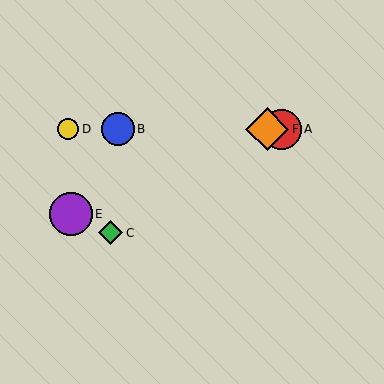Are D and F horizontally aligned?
Yes, both are at y≈129.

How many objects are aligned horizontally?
4 objects (A, B, D, F) are aligned horizontally.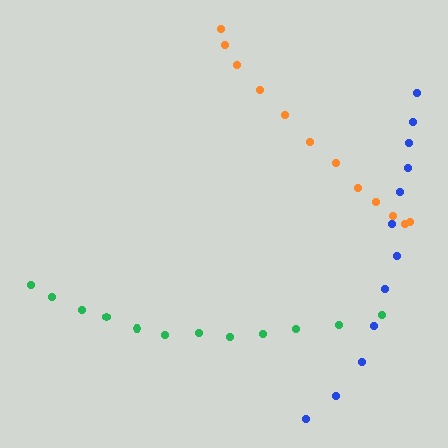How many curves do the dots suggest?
There are 3 distinct paths.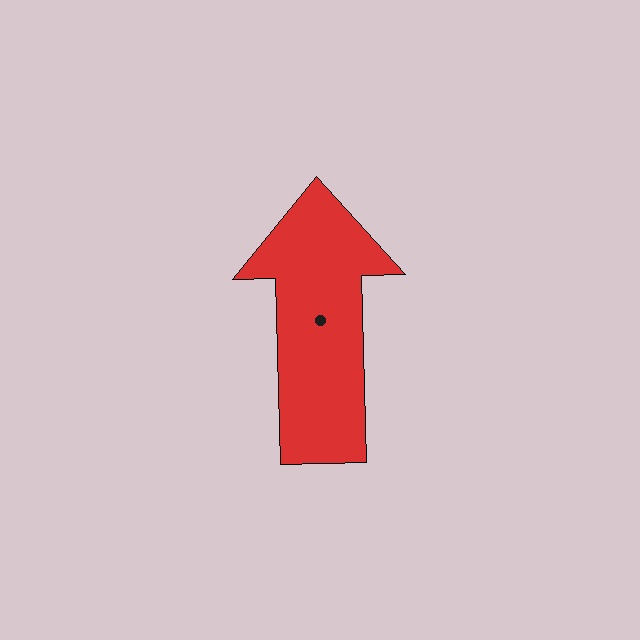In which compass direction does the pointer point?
North.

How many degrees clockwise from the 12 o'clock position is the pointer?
Approximately 358 degrees.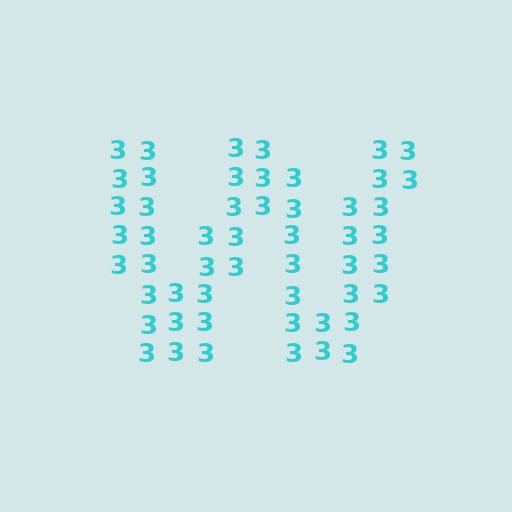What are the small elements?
The small elements are digit 3's.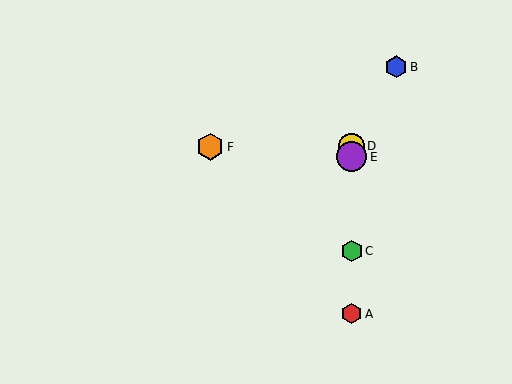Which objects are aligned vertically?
Objects A, C, D, E are aligned vertically.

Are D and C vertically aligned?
Yes, both are at x≈352.